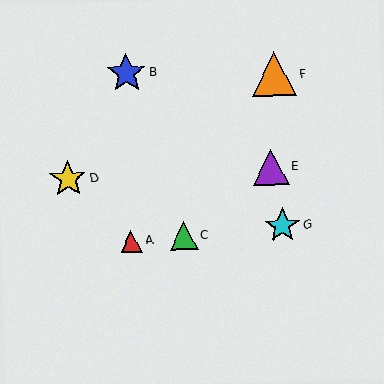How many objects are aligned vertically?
2 objects (A, B) are aligned vertically.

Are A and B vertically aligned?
Yes, both are at x≈131.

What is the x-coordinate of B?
Object B is at x≈126.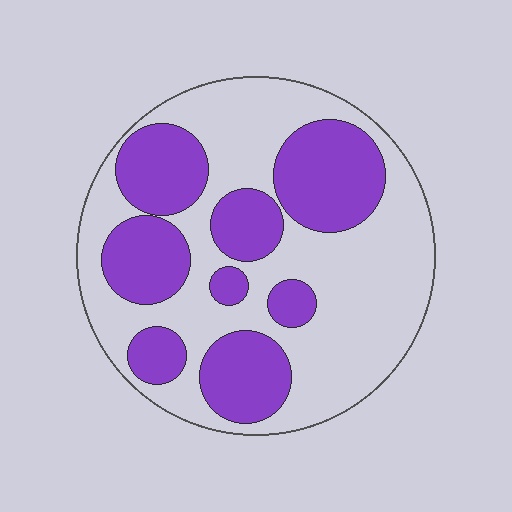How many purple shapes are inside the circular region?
8.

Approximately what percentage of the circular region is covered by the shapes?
Approximately 40%.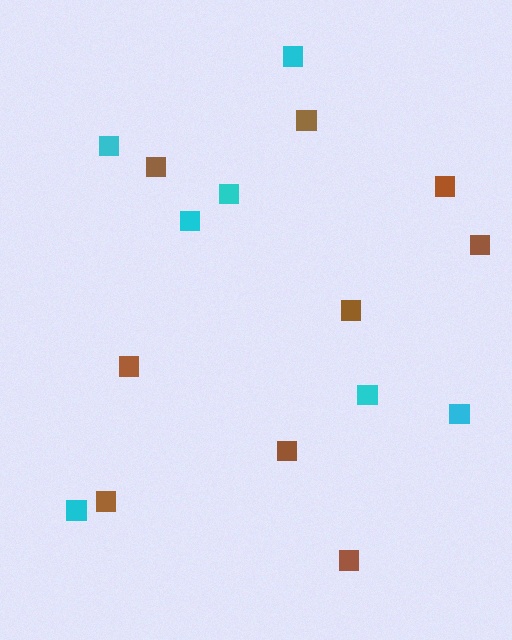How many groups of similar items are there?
There are 2 groups: one group of cyan squares (7) and one group of brown squares (9).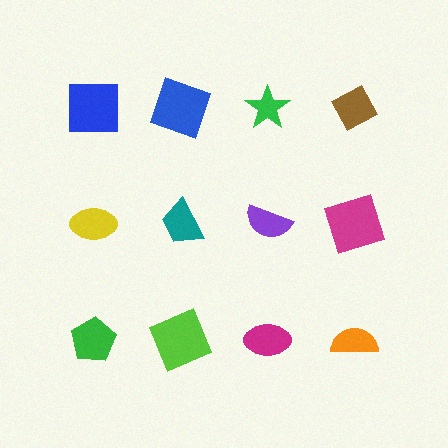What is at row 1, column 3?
A green star.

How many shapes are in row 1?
4 shapes.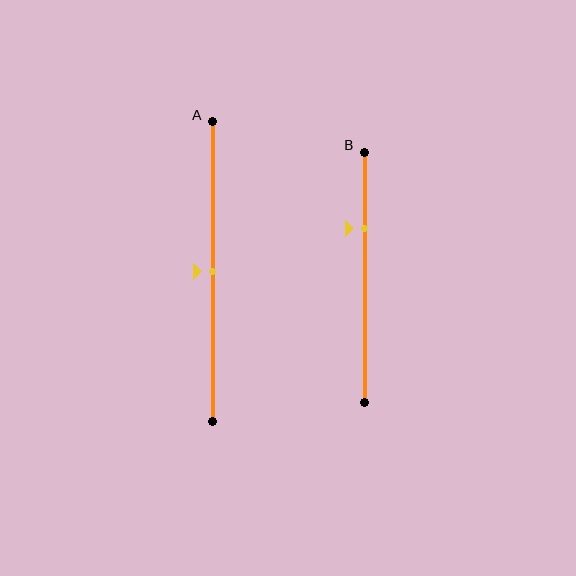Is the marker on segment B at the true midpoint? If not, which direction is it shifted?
No, the marker on segment B is shifted upward by about 20% of the segment length.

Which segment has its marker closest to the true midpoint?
Segment A has its marker closest to the true midpoint.